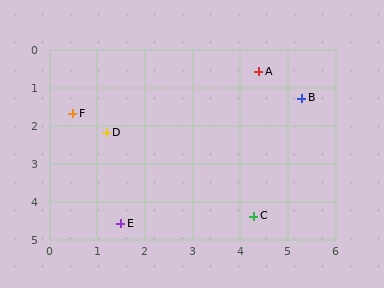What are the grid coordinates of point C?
Point C is at approximately (4.3, 4.4).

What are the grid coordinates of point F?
Point F is at approximately (0.5, 1.7).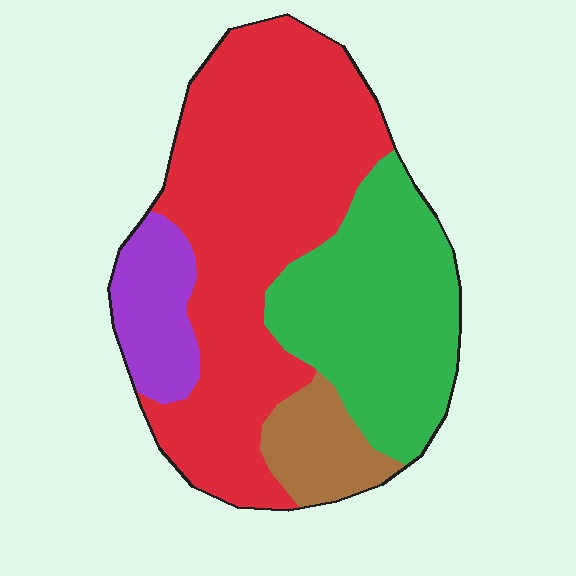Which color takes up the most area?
Red, at roughly 50%.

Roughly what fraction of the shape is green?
Green covers about 30% of the shape.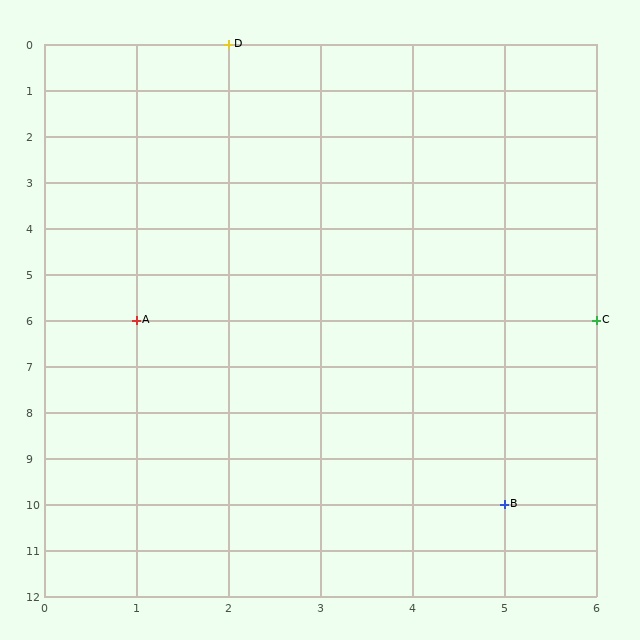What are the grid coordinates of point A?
Point A is at grid coordinates (1, 6).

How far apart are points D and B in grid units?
Points D and B are 3 columns and 10 rows apart (about 10.4 grid units diagonally).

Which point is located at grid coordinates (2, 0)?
Point D is at (2, 0).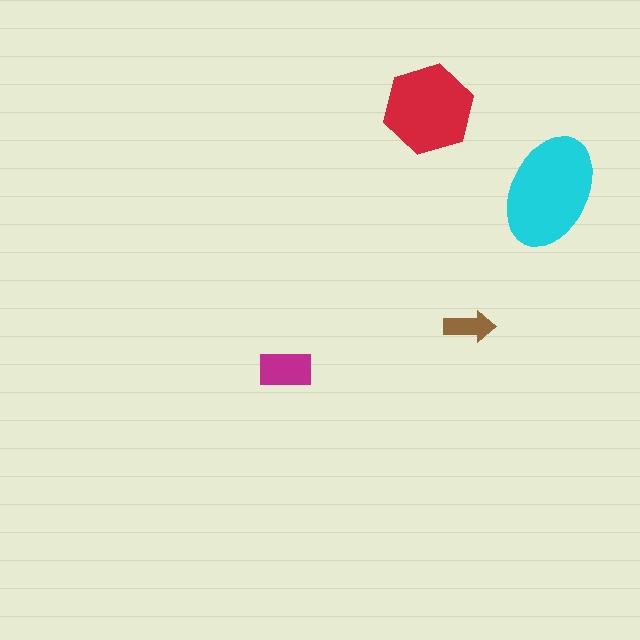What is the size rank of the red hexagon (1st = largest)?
2nd.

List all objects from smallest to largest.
The brown arrow, the magenta rectangle, the red hexagon, the cyan ellipse.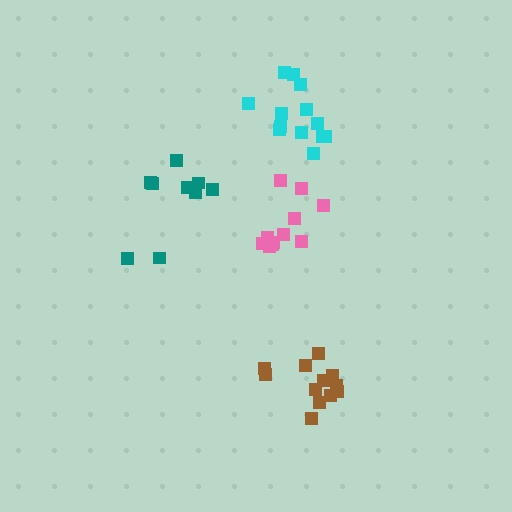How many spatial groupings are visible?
There are 4 spatial groupings.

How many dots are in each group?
Group 1: 11 dots, Group 2: 12 dots, Group 3: 9 dots, Group 4: 13 dots (45 total).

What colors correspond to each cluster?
The clusters are colored: pink, brown, teal, cyan.